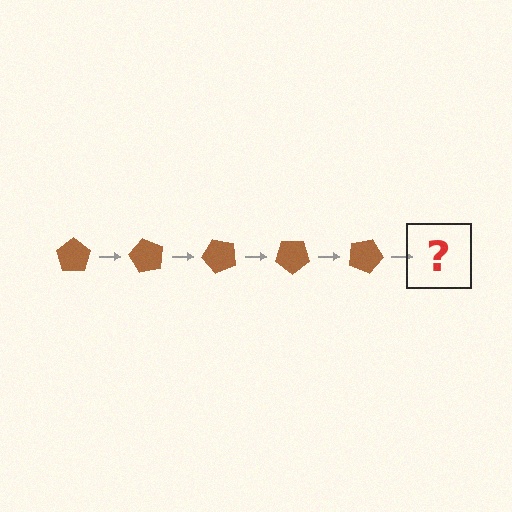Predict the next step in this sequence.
The next step is a brown pentagon rotated 300 degrees.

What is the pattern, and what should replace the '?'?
The pattern is that the pentagon rotates 60 degrees each step. The '?' should be a brown pentagon rotated 300 degrees.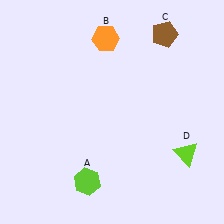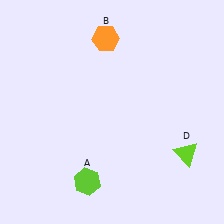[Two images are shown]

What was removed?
The brown pentagon (C) was removed in Image 2.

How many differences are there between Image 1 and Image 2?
There is 1 difference between the two images.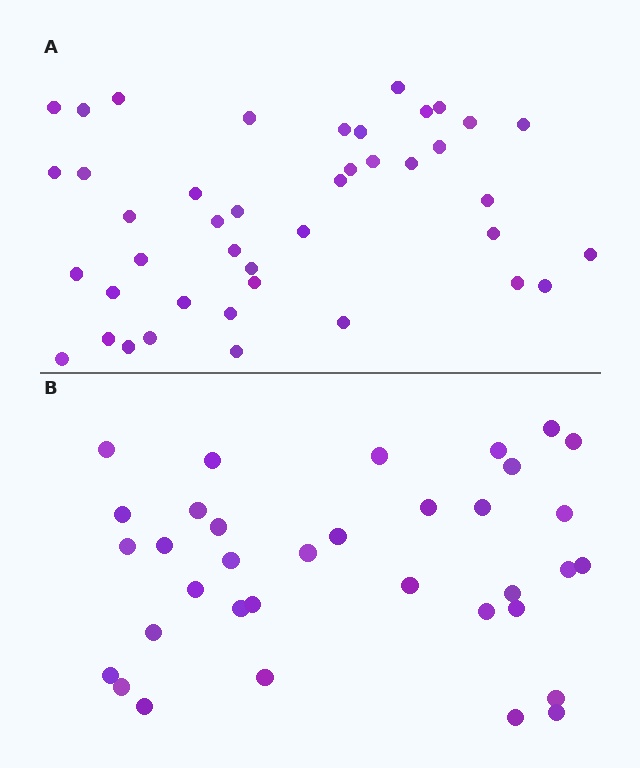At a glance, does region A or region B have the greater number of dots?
Region A (the top region) has more dots.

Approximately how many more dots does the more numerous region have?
Region A has roughly 8 or so more dots than region B.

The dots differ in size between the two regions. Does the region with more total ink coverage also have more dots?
No. Region B has more total ink coverage because its dots are larger, but region A actually contains more individual dots. Total area can be misleading — the number of items is what matters here.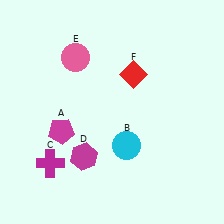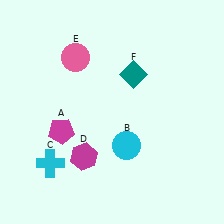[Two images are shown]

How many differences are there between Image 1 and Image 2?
There are 2 differences between the two images.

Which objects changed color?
C changed from magenta to cyan. F changed from red to teal.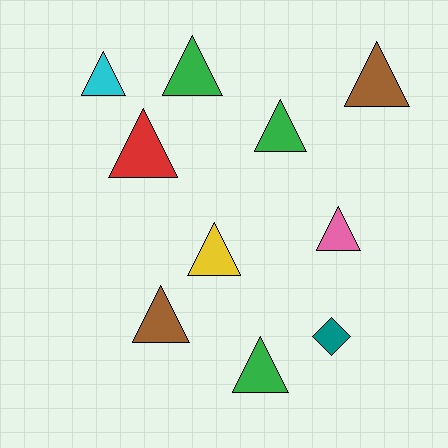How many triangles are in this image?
There are 9 triangles.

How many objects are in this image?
There are 10 objects.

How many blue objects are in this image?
There are no blue objects.